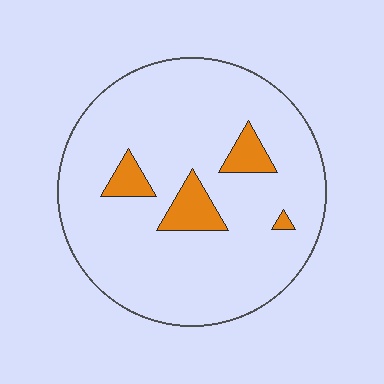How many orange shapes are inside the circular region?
4.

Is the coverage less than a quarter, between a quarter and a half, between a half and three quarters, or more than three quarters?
Less than a quarter.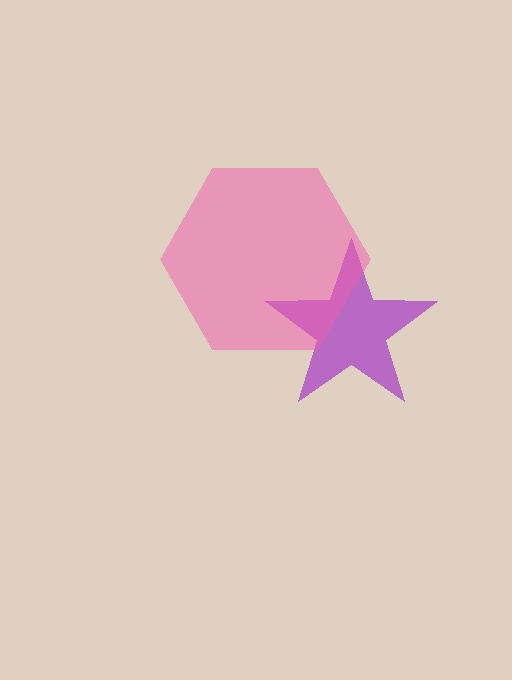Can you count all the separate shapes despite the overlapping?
Yes, there are 2 separate shapes.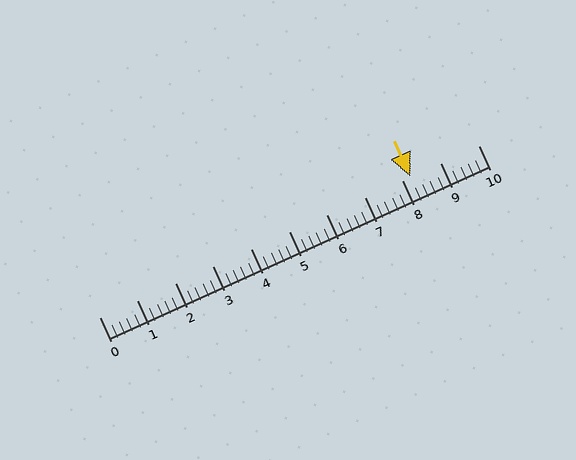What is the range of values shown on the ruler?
The ruler shows values from 0 to 10.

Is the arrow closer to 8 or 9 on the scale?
The arrow is closer to 8.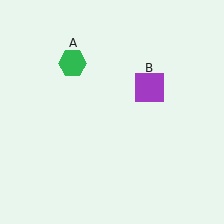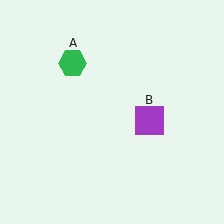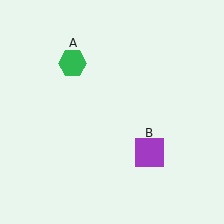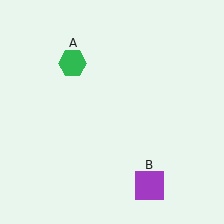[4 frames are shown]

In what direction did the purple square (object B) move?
The purple square (object B) moved down.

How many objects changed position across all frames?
1 object changed position: purple square (object B).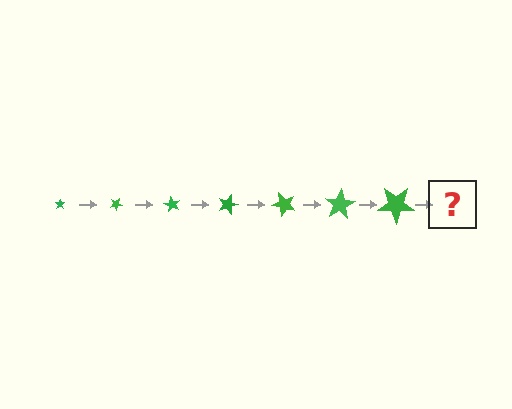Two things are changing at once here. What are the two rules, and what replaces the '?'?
The two rules are that the star grows larger each step and it rotates 30 degrees each step. The '?' should be a star, larger than the previous one and rotated 210 degrees from the start.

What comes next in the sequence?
The next element should be a star, larger than the previous one and rotated 210 degrees from the start.